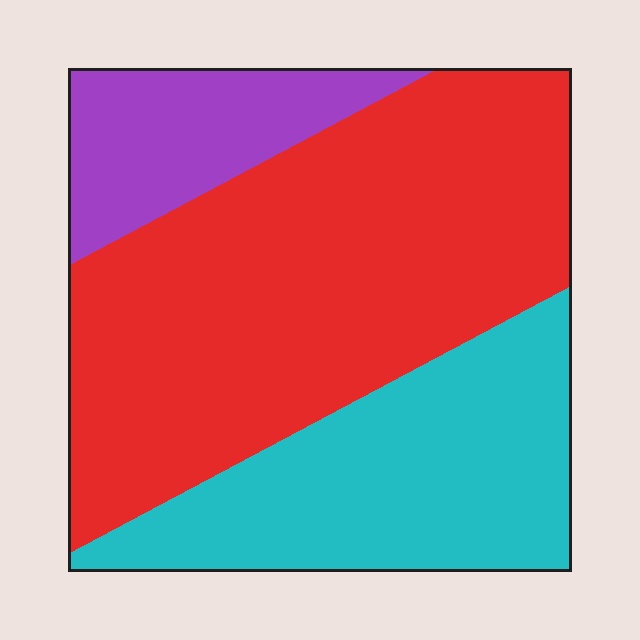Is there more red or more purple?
Red.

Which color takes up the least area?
Purple, at roughly 15%.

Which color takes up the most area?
Red, at roughly 55%.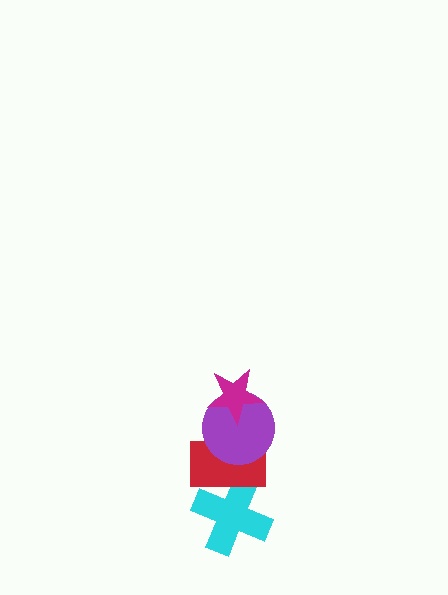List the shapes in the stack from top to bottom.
From top to bottom: the magenta star, the purple circle, the red rectangle, the cyan cross.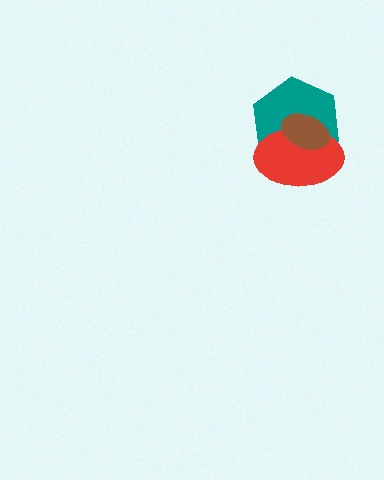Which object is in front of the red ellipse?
The brown ellipse is in front of the red ellipse.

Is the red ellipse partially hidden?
Yes, it is partially covered by another shape.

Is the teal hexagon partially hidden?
Yes, it is partially covered by another shape.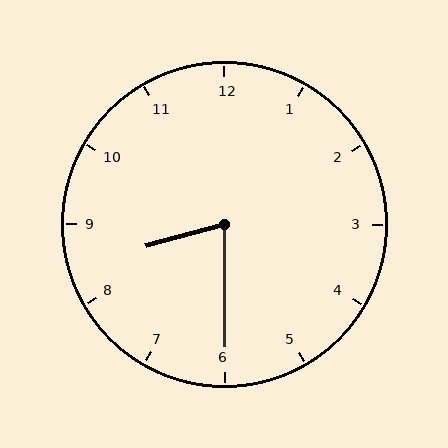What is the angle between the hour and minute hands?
Approximately 75 degrees.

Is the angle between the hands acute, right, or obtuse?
It is acute.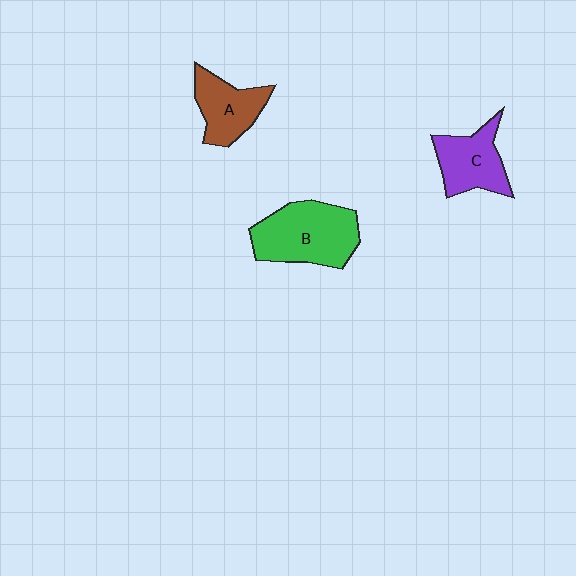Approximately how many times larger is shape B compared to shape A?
Approximately 1.6 times.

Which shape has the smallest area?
Shape A (brown).